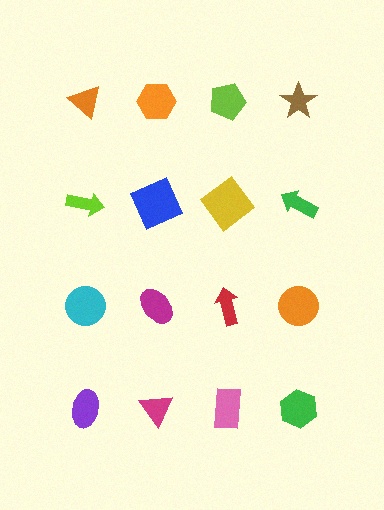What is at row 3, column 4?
An orange circle.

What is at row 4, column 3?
A pink rectangle.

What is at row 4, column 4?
A green hexagon.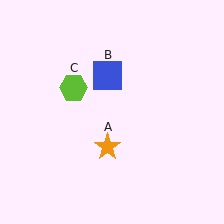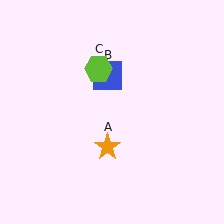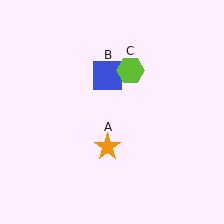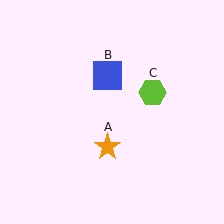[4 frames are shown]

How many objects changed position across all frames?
1 object changed position: lime hexagon (object C).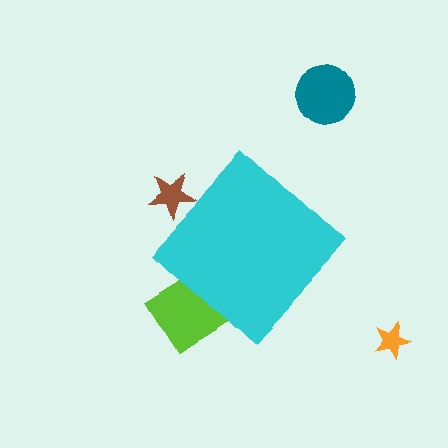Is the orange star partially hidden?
No, the orange star is fully visible.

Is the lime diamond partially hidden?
Yes, the lime diamond is partially hidden behind the cyan diamond.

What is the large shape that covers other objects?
A cyan diamond.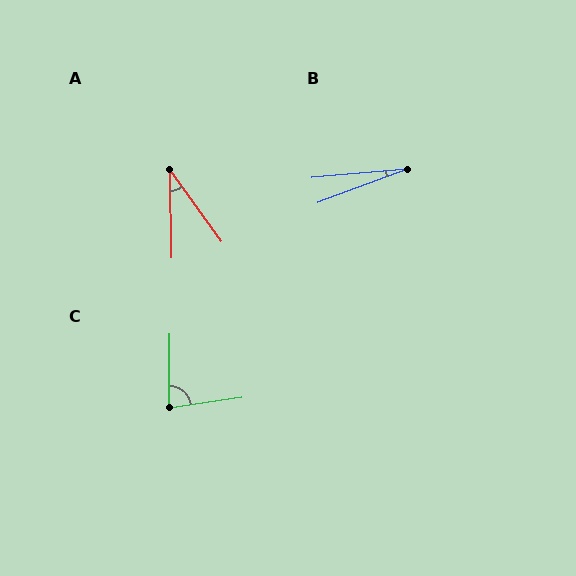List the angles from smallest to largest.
B (16°), A (35°), C (81°).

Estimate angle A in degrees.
Approximately 35 degrees.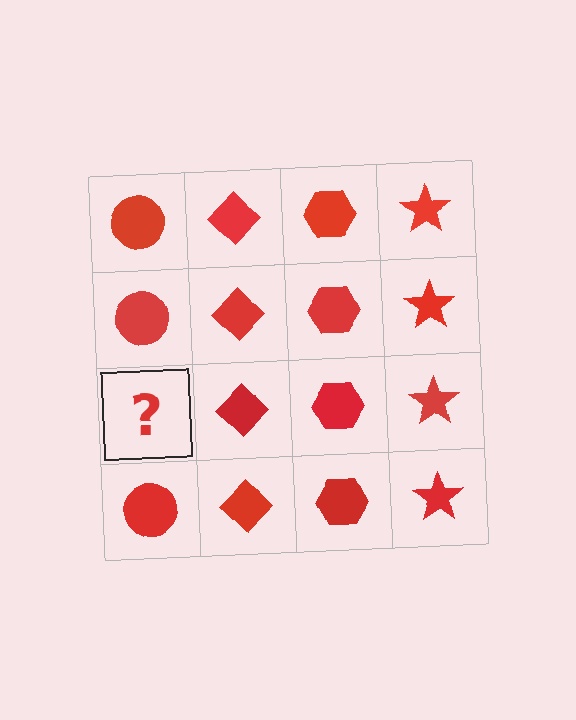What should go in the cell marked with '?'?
The missing cell should contain a red circle.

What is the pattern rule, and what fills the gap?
The rule is that each column has a consistent shape. The gap should be filled with a red circle.